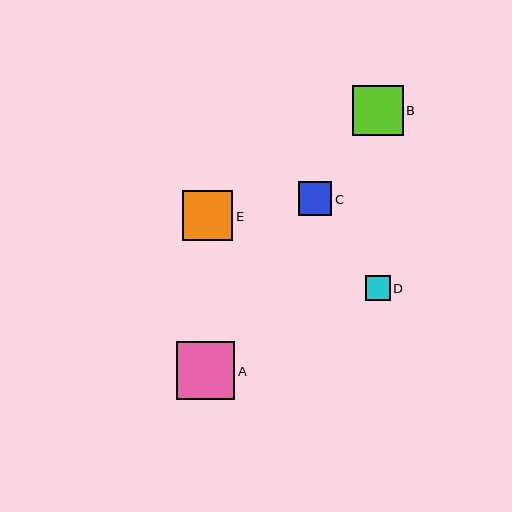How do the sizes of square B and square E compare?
Square B and square E are approximately the same size.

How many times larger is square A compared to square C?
Square A is approximately 1.8 times the size of square C.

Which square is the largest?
Square A is the largest with a size of approximately 58 pixels.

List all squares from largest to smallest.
From largest to smallest: A, B, E, C, D.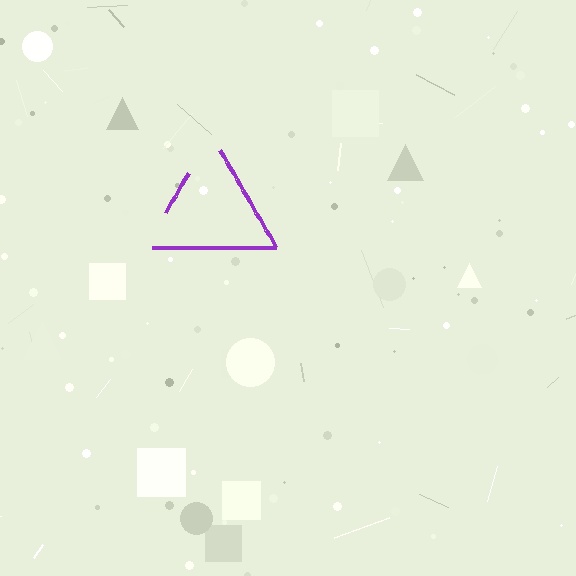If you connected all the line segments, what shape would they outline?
They would outline a triangle.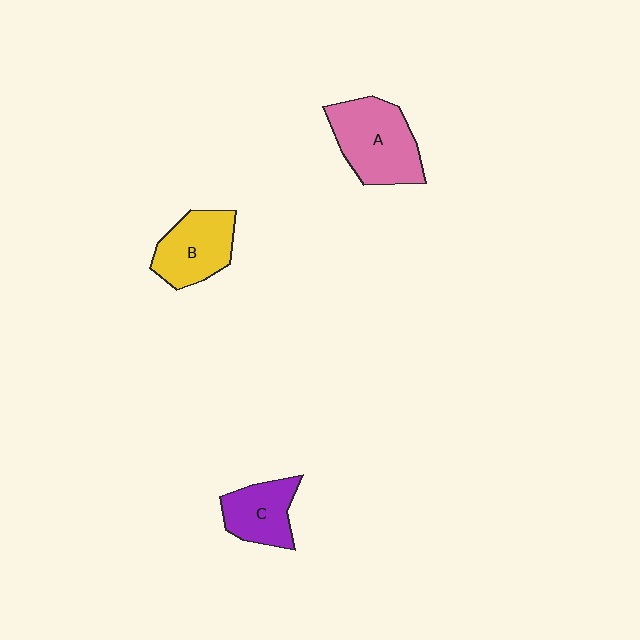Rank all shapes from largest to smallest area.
From largest to smallest: A (pink), B (yellow), C (purple).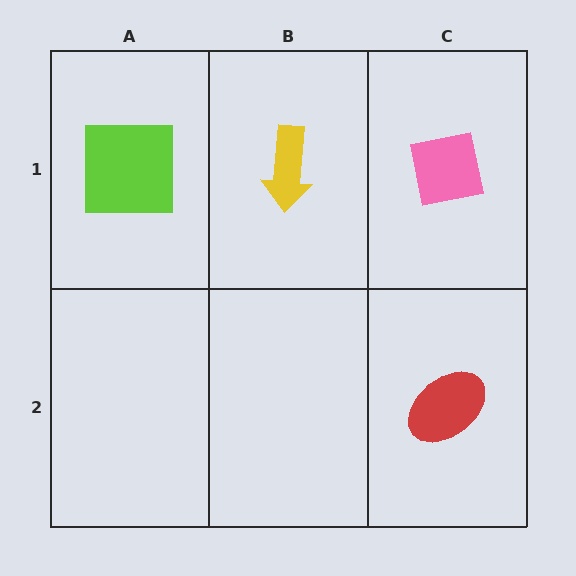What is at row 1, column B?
A yellow arrow.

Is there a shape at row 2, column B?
No, that cell is empty.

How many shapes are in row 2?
1 shape.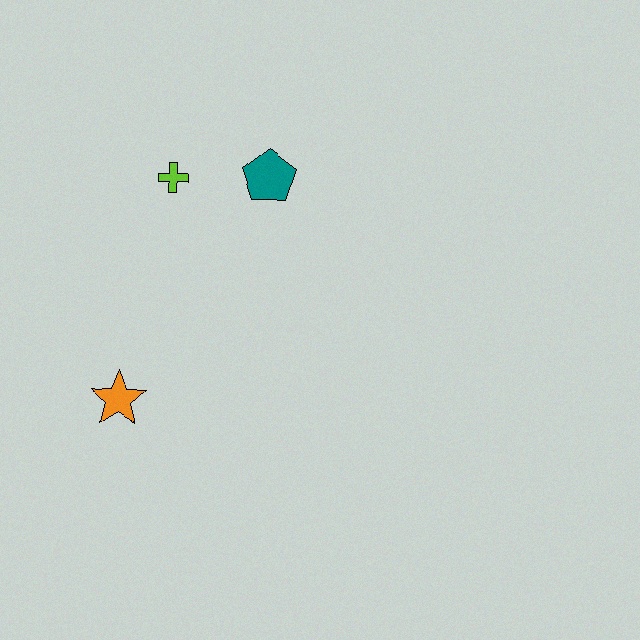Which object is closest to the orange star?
The lime cross is closest to the orange star.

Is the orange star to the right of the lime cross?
No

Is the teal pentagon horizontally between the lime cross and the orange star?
No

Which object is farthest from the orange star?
The teal pentagon is farthest from the orange star.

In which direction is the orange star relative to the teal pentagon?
The orange star is below the teal pentagon.